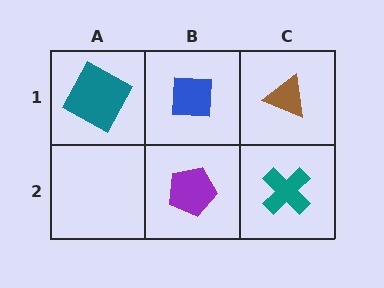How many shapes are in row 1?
3 shapes.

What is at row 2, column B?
A purple pentagon.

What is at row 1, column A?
A teal square.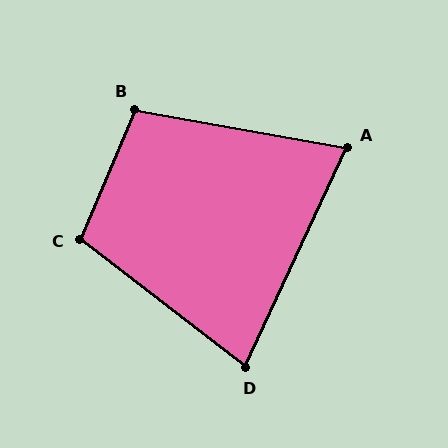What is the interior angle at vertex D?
Approximately 77 degrees (acute).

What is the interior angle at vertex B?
Approximately 103 degrees (obtuse).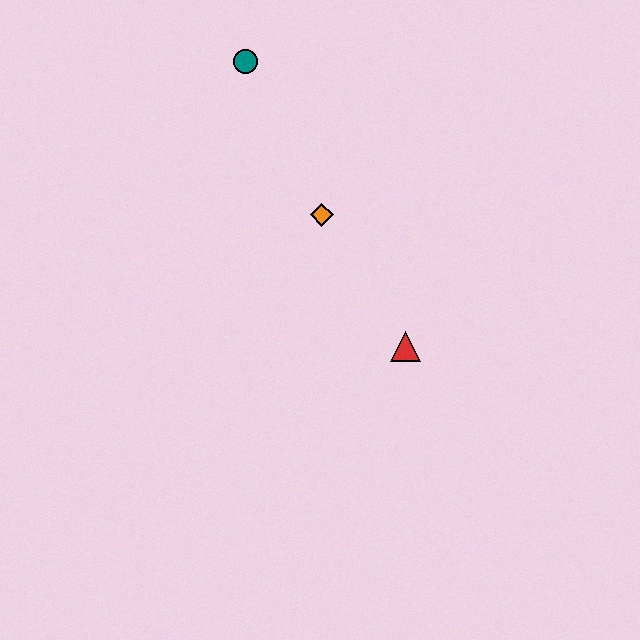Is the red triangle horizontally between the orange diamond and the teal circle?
No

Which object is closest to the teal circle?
The orange diamond is closest to the teal circle.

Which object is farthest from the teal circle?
The red triangle is farthest from the teal circle.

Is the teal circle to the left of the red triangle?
Yes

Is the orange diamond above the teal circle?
No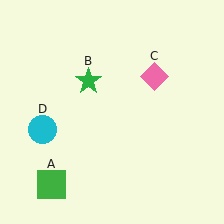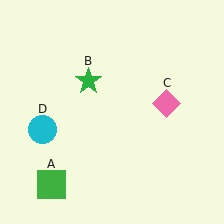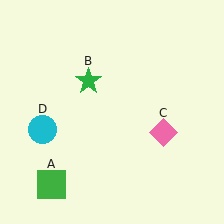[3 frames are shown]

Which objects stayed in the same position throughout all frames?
Green square (object A) and green star (object B) and cyan circle (object D) remained stationary.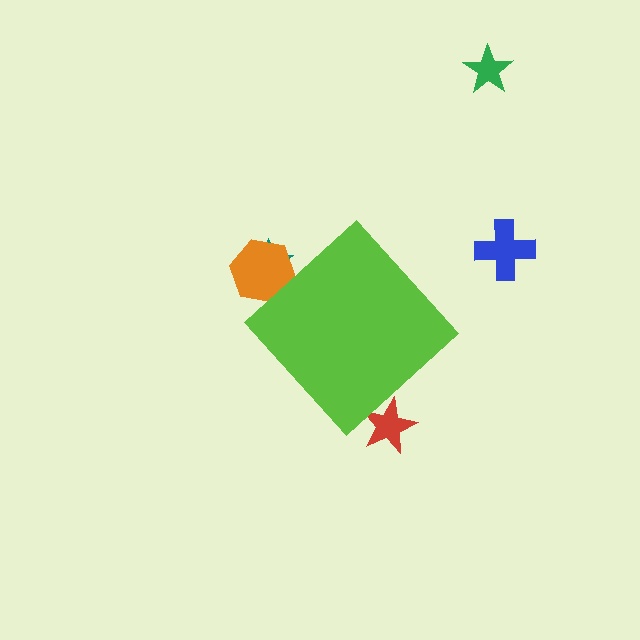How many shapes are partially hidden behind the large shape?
3 shapes are partially hidden.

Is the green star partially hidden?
No, the green star is fully visible.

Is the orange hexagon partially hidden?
Yes, the orange hexagon is partially hidden behind the lime diamond.